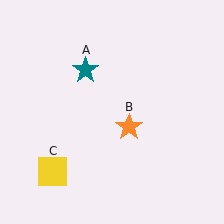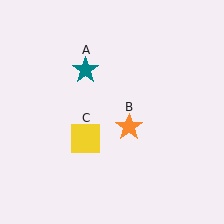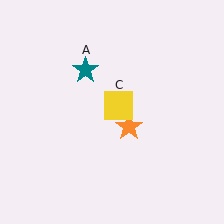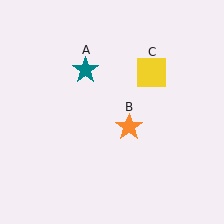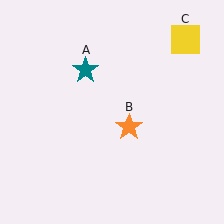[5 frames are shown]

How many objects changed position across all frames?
1 object changed position: yellow square (object C).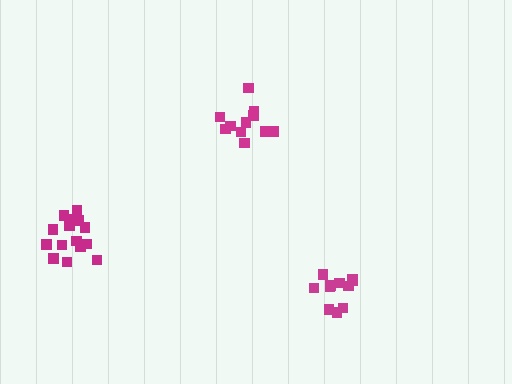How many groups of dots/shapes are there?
There are 3 groups.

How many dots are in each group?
Group 1: 11 dots, Group 2: 15 dots, Group 3: 11 dots (37 total).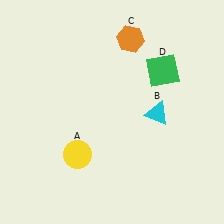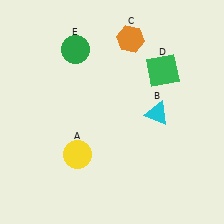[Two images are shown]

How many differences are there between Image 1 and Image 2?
There is 1 difference between the two images.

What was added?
A green circle (E) was added in Image 2.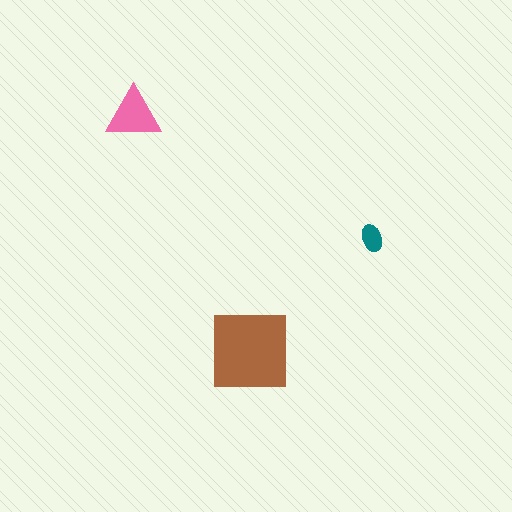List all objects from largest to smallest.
The brown square, the pink triangle, the teal ellipse.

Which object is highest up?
The pink triangle is topmost.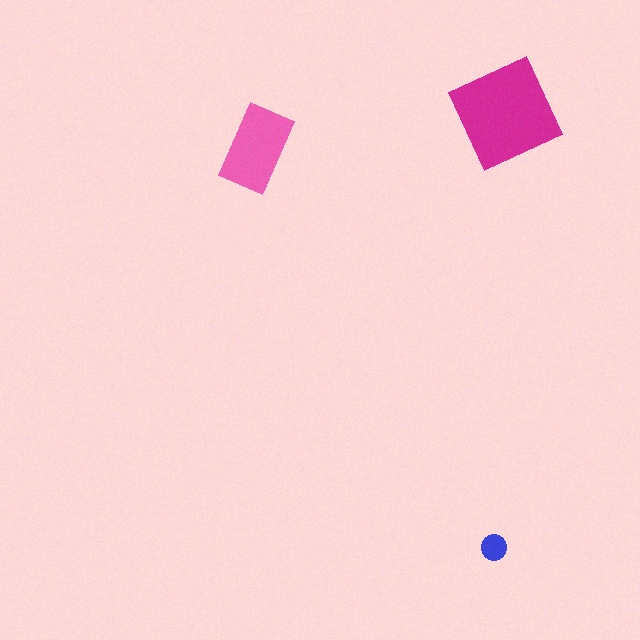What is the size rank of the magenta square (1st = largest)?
1st.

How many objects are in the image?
There are 3 objects in the image.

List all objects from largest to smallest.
The magenta square, the pink rectangle, the blue circle.